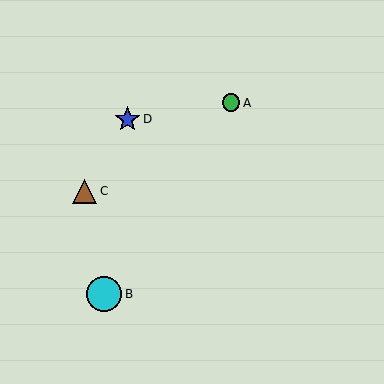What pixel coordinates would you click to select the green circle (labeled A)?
Click at (231, 103) to select the green circle A.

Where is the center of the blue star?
The center of the blue star is at (128, 119).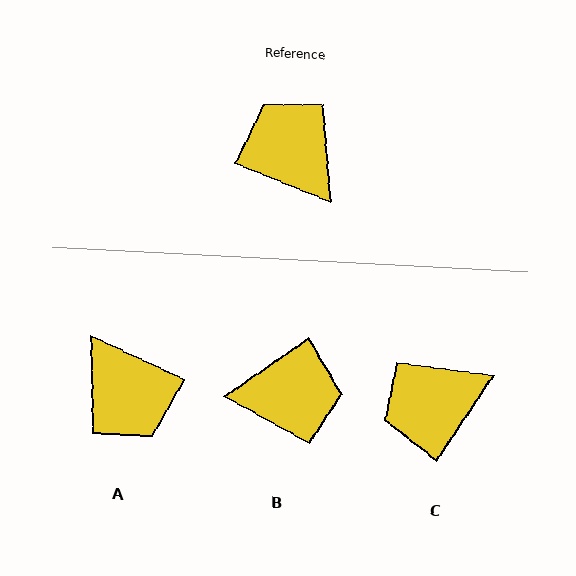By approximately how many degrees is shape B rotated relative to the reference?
Approximately 123 degrees clockwise.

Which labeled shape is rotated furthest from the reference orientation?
A, about 177 degrees away.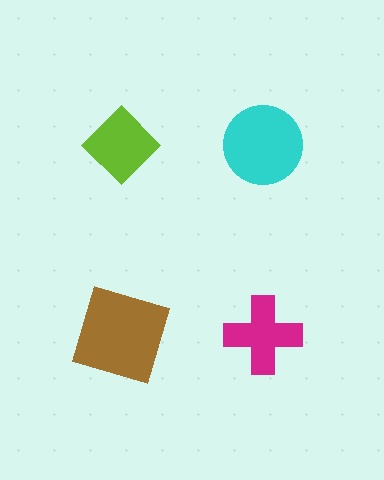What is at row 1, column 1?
A lime diamond.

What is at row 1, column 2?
A cyan circle.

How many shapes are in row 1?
2 shapes.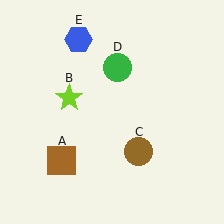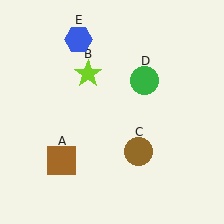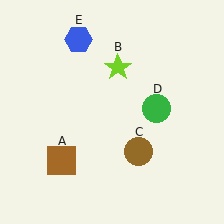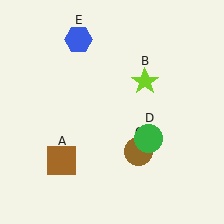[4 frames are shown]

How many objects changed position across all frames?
2 objects changed position: lime star (object B), green circle (object D).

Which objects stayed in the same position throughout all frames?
Brown square (object A) and brown circle (object C) and blue hexagon (object E) remained stationary.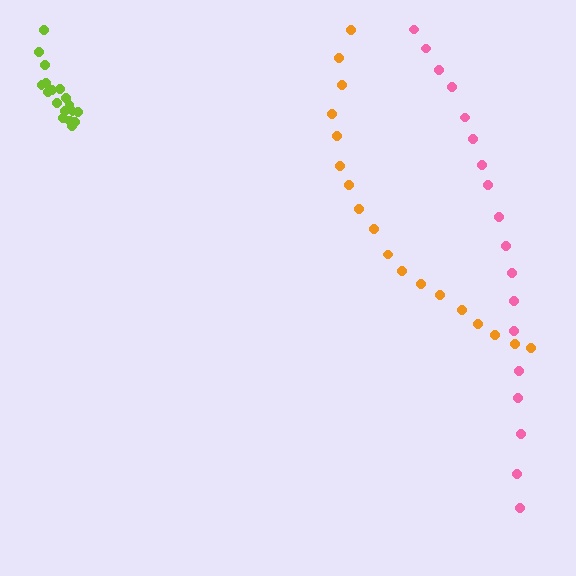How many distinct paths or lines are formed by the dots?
There are 3 distinct paths.